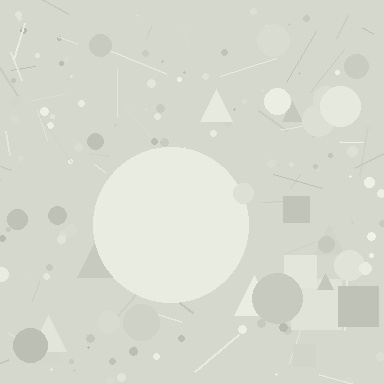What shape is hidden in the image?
A circle is hidden in the image.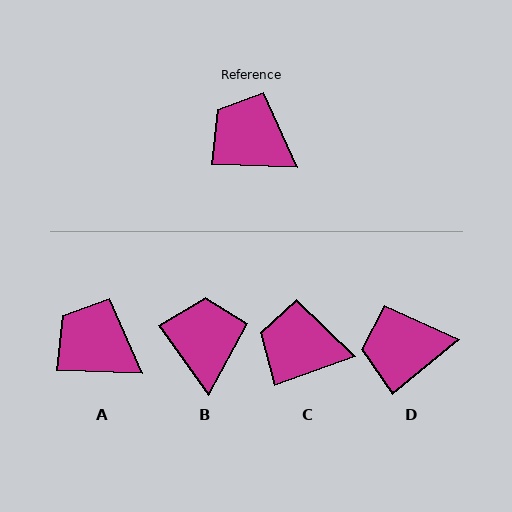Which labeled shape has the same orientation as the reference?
A.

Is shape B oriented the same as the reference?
No, it is off by about 53 degrees.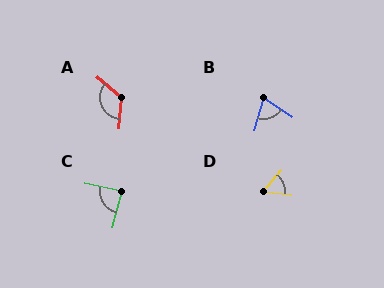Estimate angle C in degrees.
Approximately 88 degrees.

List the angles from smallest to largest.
D (57°), B (71°), C (88°), A (124°).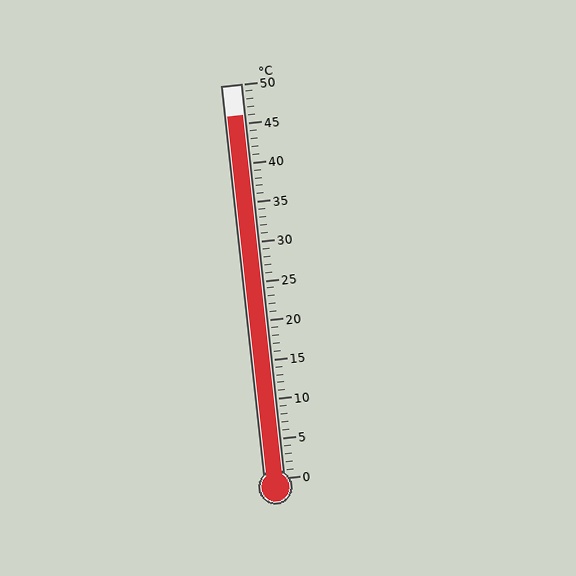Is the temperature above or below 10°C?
The temperature is above 10°C.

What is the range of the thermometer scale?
The thermometer scale ranges from 0°C to 50°C.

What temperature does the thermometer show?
The thermometer shows approximately 46°C.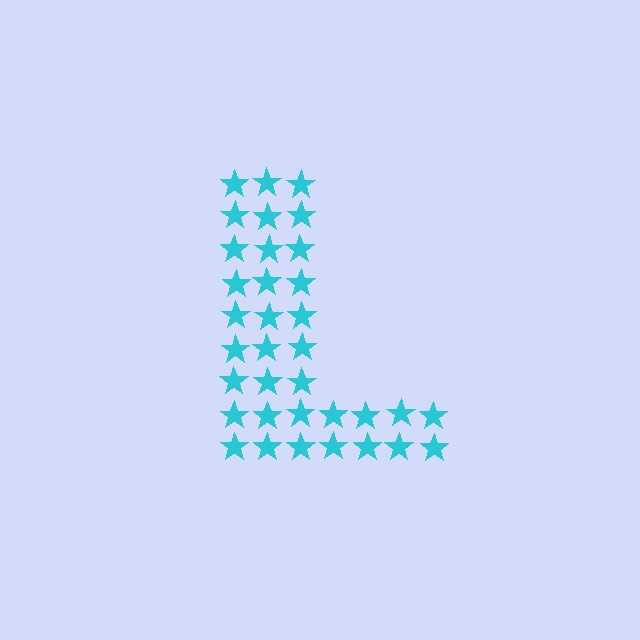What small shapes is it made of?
It is made of small stars.